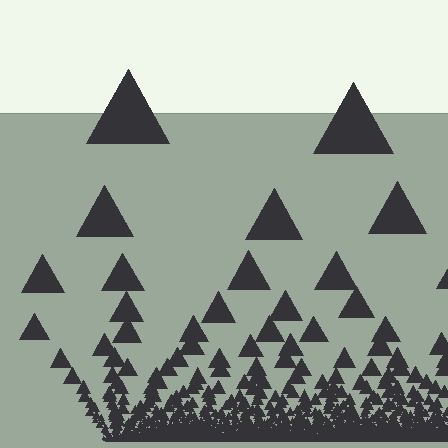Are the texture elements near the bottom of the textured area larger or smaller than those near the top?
Smaller. The gradient is inverted — elements near the bottom are smaller and denser.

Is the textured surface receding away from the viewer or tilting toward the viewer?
The surface appears to tilt toward the viewer. Texture elements get larger and sparser toward the top.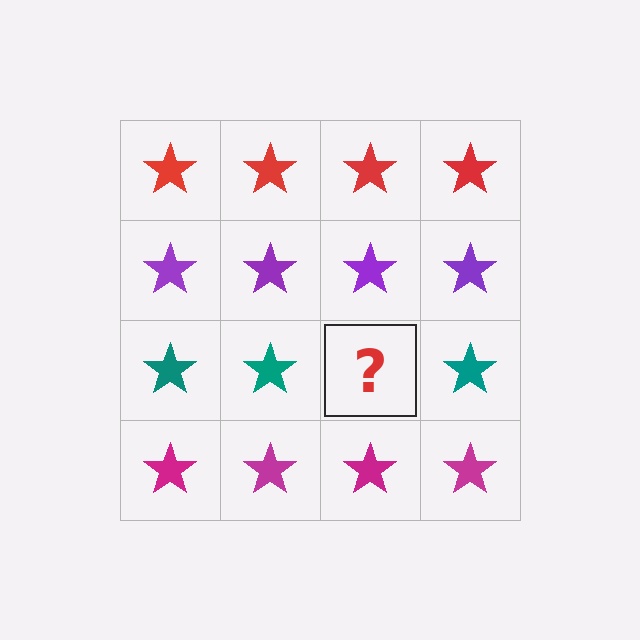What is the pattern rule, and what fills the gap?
The rule is that each row has a consistent color. The gap should be filled with a teal star.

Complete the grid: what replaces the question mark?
The question mark should be replaced with a teal star.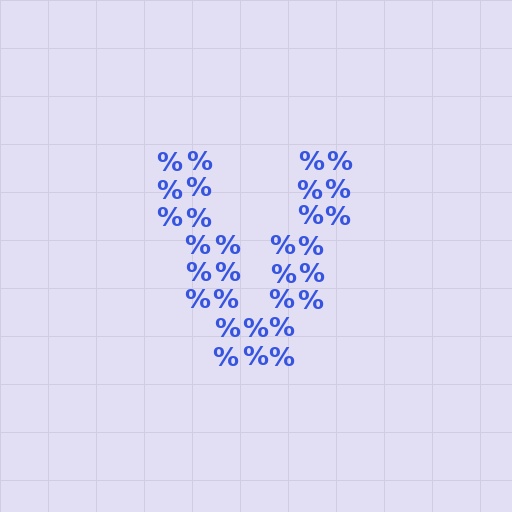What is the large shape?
The large shape is the letter V.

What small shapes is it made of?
It is made of small percent signs.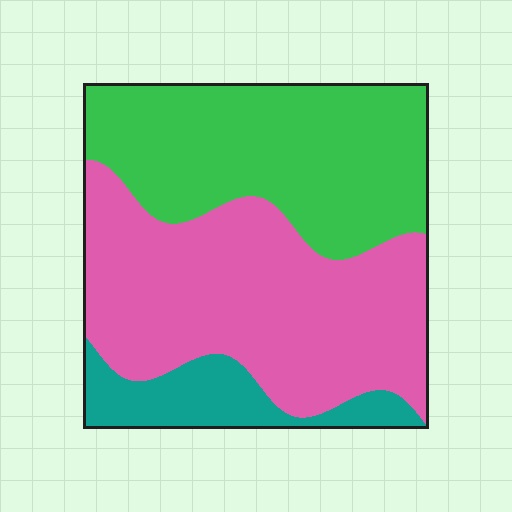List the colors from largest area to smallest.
From largest to smallest: pink, green, teal.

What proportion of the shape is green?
Green takes up about two fifths (2/5) of the shape.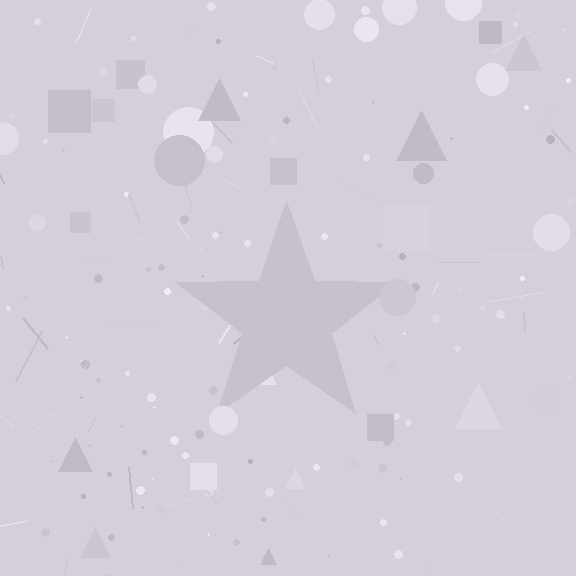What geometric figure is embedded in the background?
A star is embedded in the background.